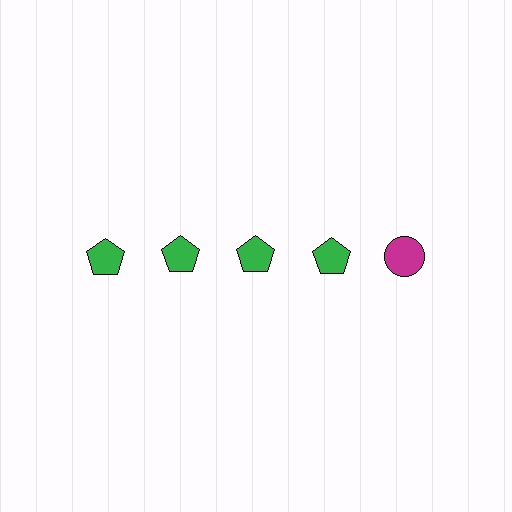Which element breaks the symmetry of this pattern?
The magenta circle in the top row, rightmost column breaks the symmetry. All other shapes are green pentagons.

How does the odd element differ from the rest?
It differs in both color (magenta instead of green) and shape (circle instead of pentagon).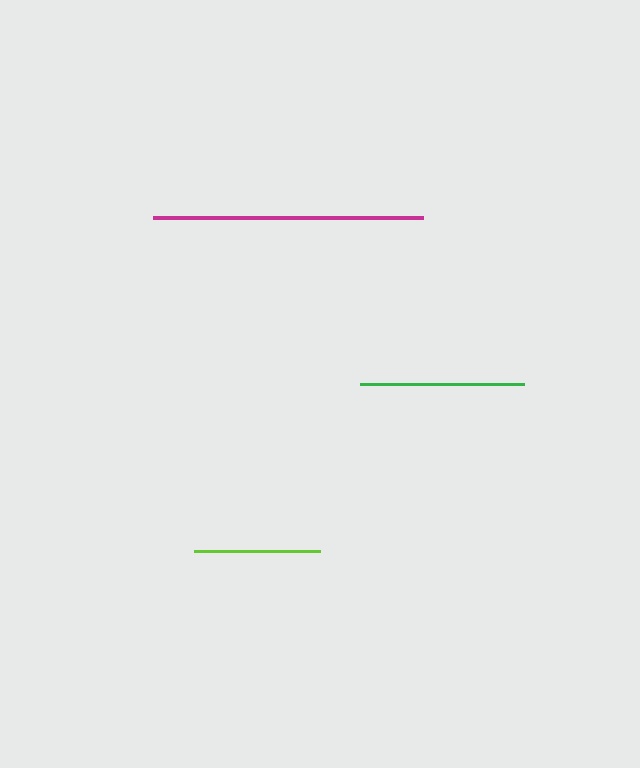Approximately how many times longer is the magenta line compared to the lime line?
The magenta line is approximately 2.1 times the length of the lime line.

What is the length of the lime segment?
The lime segment is approximately 126 pixels long.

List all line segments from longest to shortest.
From longest to shortest: magenta, green, lime.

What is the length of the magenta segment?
The magenta segment is approximately 269 pixels long.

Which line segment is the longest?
The magenta line is the longest at approximately 269 pixels.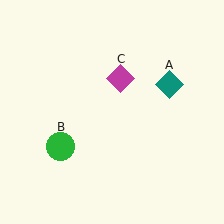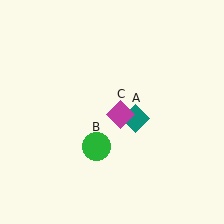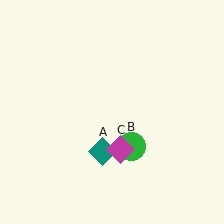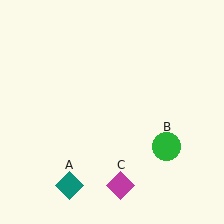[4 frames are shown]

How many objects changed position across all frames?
3 objects changed position: teal diamond (object A), green circle (object B), magenta diamond (object C).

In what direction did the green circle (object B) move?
The green circle (object B) moved right.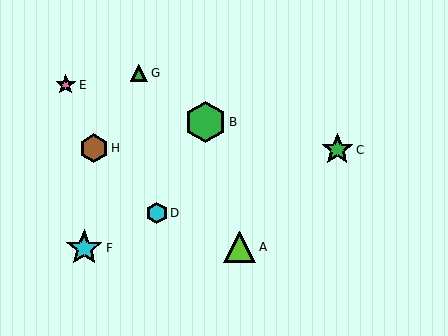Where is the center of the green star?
The center of the green star is at (337, 150).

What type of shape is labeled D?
Shape D is a cyan hexagon.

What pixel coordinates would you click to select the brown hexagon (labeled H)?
Click at (94, 148) to select the brown hexagon H.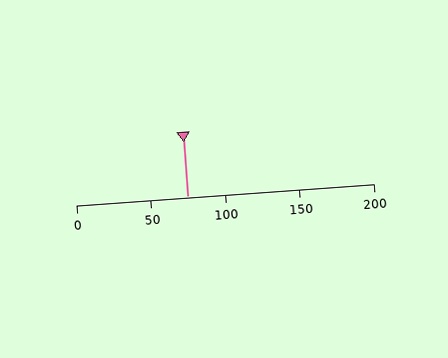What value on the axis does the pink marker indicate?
The marker indicates approximately 75.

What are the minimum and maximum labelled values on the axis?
The axis runs from 0 to 200.